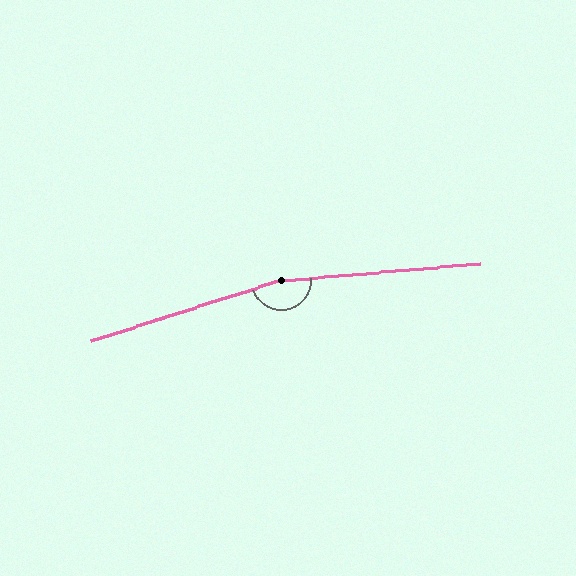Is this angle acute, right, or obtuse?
It is obtuse.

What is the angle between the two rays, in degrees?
Approximately 168 degrees.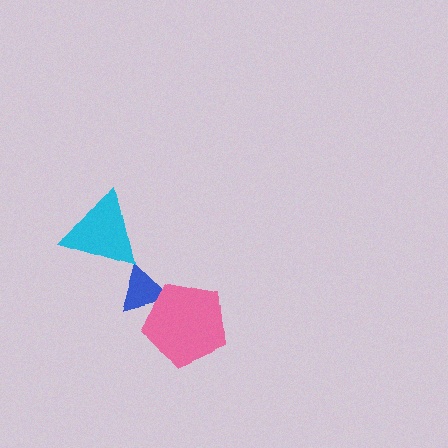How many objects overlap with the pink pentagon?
1 object overlaps with the pink pentagon.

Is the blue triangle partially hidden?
Yes, it is partially covered by another shape.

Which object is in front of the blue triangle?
The pink pentagon is in front of the blue triangle.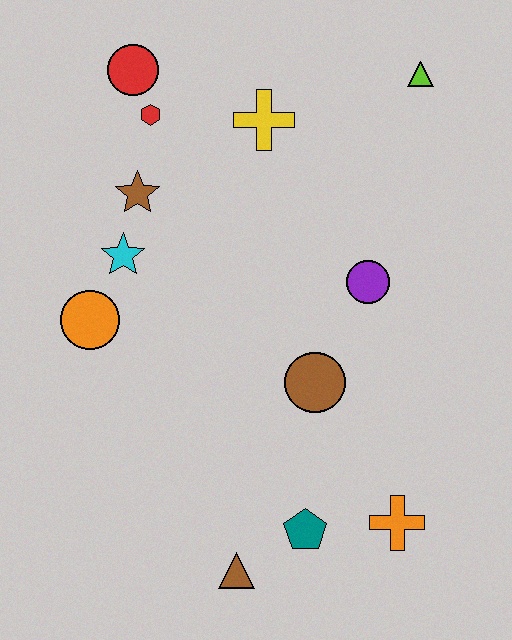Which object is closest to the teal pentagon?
The brown triangle is closest to the teal pentagon.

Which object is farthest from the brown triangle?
The lime triangle is farthest from the brown triangle.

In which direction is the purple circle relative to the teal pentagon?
The purple circle is above the teal pentagon.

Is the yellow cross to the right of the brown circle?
No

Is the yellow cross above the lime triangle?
No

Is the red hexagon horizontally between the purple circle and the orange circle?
Yes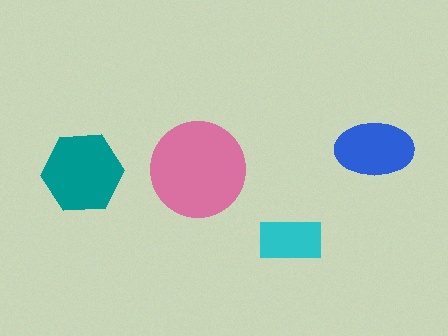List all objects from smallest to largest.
The cyan rectangle, the blue ellipse, the teal hexagon, the pink circle.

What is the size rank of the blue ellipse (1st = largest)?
3rd.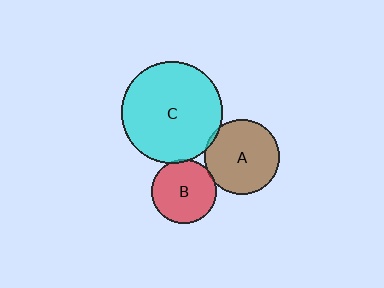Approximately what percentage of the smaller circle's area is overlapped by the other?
Approximately 5%.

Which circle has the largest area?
Circle C (cyan).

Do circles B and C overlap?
Yes.